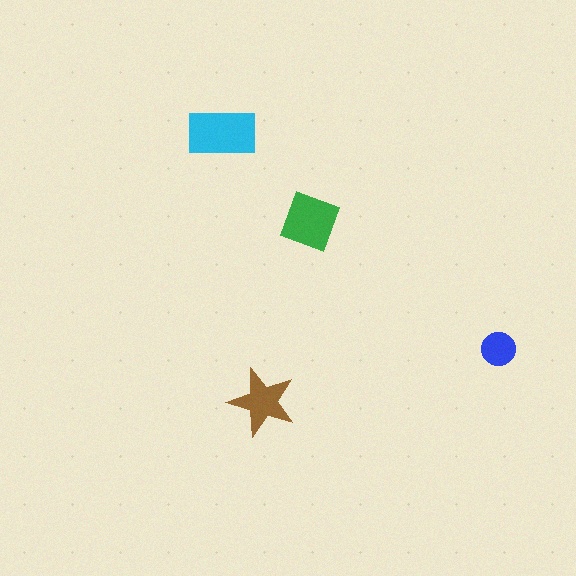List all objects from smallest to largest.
The blue circle, the brown star, the green diamond, the cyan rectangle.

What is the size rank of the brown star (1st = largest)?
3rd.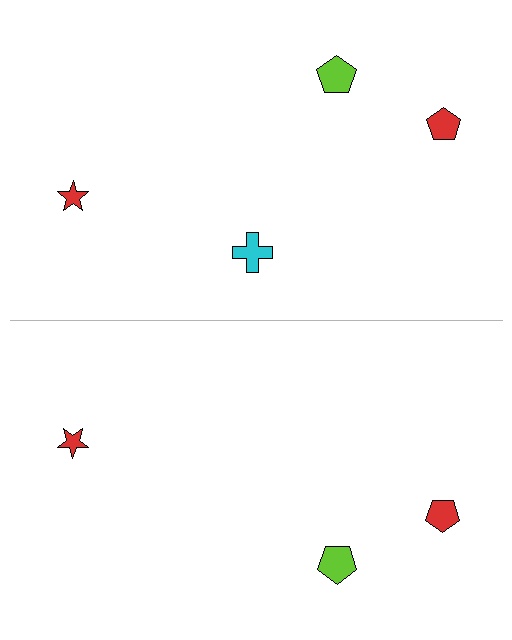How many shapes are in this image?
There are 7 shapes in this image.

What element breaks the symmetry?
A cyan cross is missing from the bottom side.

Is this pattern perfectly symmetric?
No, the pattern is not perfectly symmetric. A cyan cross is missing from the bottom side.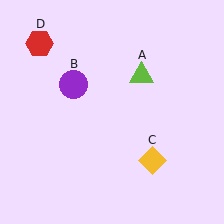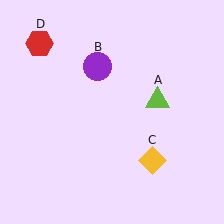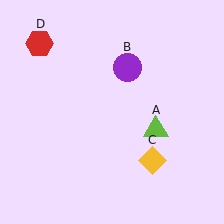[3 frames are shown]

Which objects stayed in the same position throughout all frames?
Yellow diamond (object C) and red hexagon (object D) remained stationary.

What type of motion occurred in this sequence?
The lime triangle (object A), purple circle (object B) rotated clockwise around the center of the scene.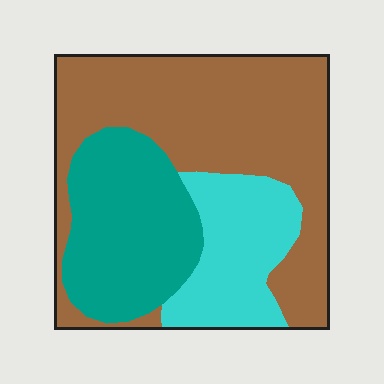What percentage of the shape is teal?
Teal takes up about one quarter (1/4) of the shape.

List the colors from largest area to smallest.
From largest to smallest: brown, teal, cyan.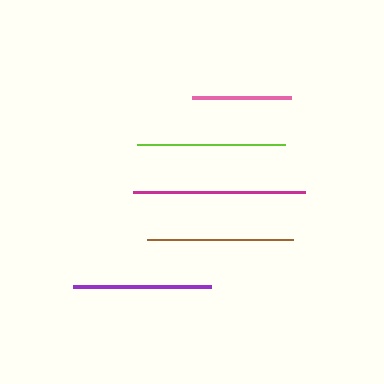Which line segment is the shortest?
The pink line is the shortest at approximately 99 pixels.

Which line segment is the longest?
The magenta line is the longest at approximately 172 pixels.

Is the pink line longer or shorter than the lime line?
The lime line is longer than the pink line.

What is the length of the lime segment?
The lime segment is approximately 147 pixels long.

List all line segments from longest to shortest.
From longest to shortest: magenta, lime, brown, purple, pink.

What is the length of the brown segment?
The brown segment is approximately 147 pixels long.